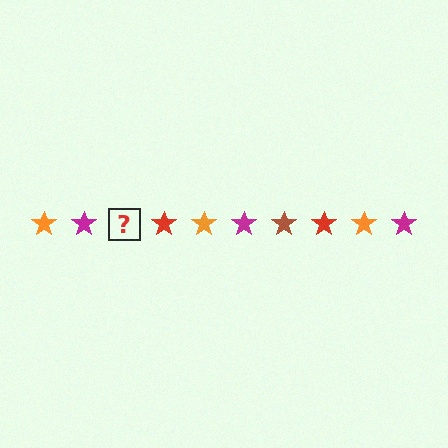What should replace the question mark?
The question mark should be replaced with a brown star.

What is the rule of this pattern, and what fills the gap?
The rule is that the pattern cycles through orange, magenta, brown, red stars. The gap should be filled with a brown star.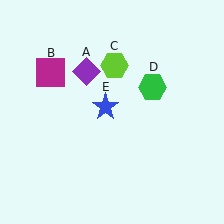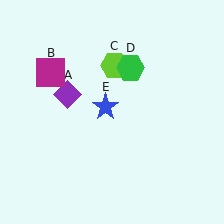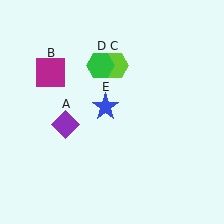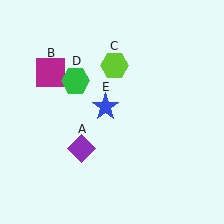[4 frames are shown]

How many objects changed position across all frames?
2 objects changed position: purple diamond (object A), green hexagon (object D).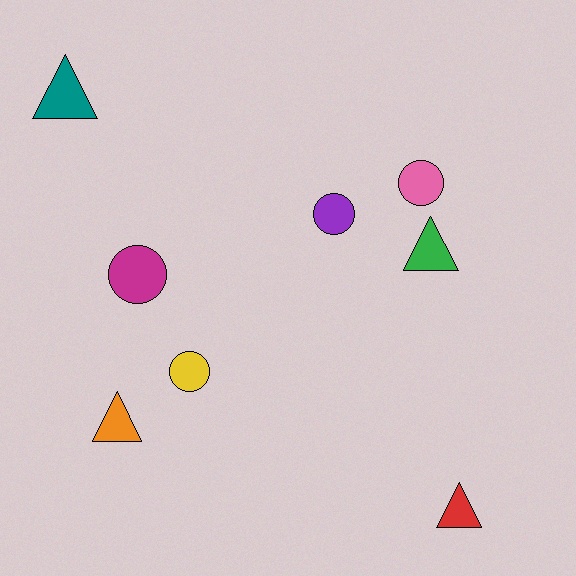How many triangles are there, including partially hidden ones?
There are 4 triangles.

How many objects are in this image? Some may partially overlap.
There are 8 objects.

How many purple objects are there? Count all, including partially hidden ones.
There is 1 purple object.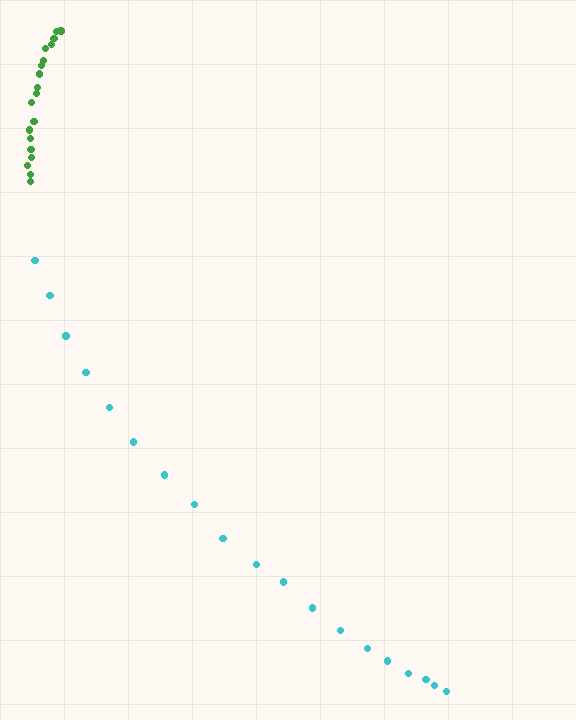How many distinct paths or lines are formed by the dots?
There are 2 distinct paths.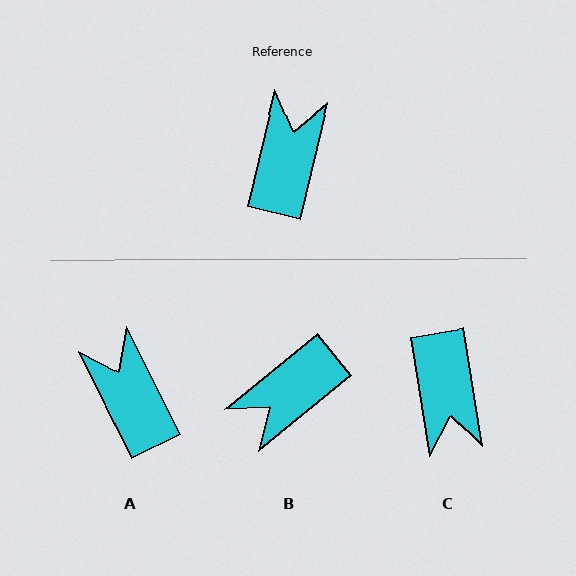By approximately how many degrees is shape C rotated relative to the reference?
Approximately 157 degrees clockwise.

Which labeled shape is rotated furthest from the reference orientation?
C, about 157 degrees away.